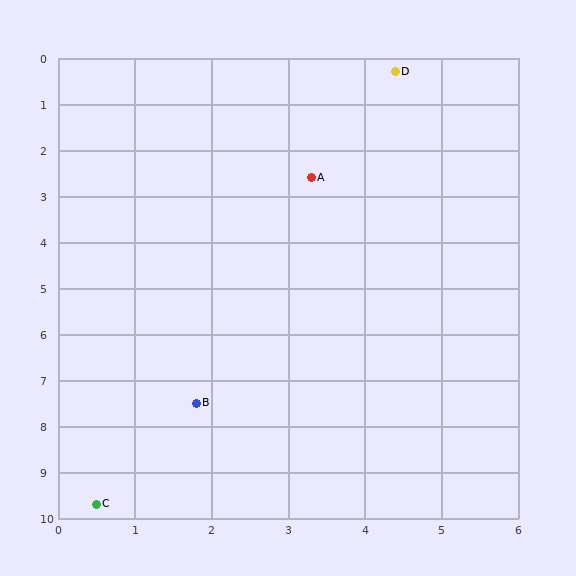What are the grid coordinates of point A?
Point A is at approximately (3.3, 2.6).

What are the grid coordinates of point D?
Point D is at approximately (4.4, 0.3).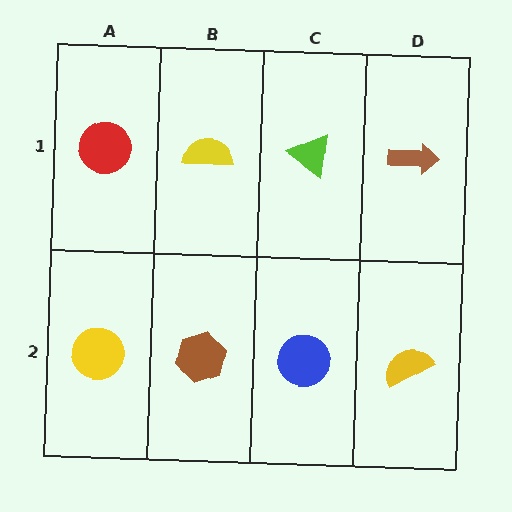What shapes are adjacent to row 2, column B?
A yellow semicircle (row 1, column B), a yellow circle (row 2, column A), a blue circle (row 2, column C).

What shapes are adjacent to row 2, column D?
A brown arrow (row 1, column D), a blue circle (row 2, column C).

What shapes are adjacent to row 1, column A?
A yellow circle (row 2, column A), a yellow semicircle (row 1, column B).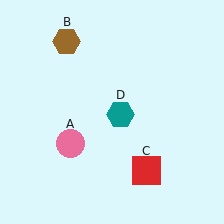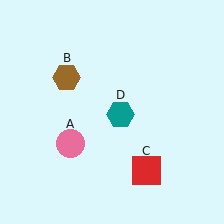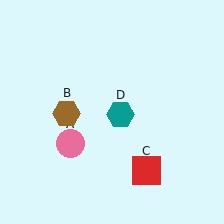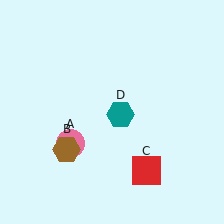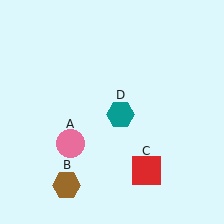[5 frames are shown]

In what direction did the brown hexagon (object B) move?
The brown hexagon (object B) moved down.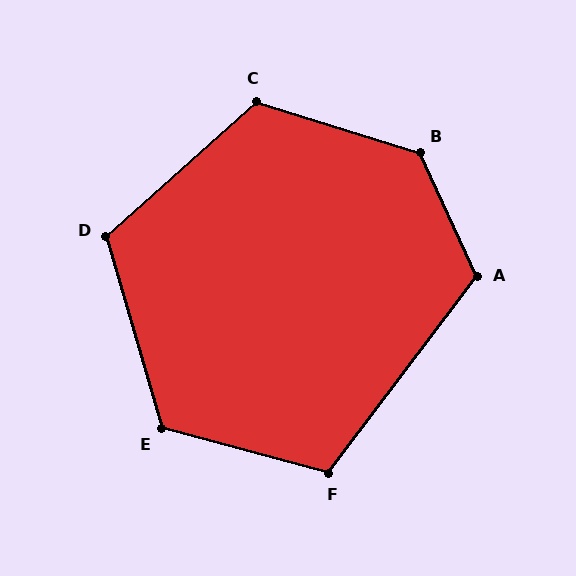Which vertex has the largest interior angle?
B, at approximately 132 degrees.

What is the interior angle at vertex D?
Approximately 116 degrees (obtuse).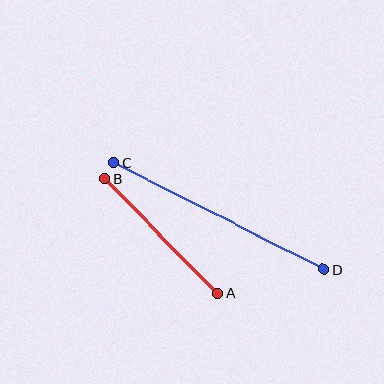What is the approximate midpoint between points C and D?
The midpoint is at approximately (219, 216) pixels.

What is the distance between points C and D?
The distance is approximately 236 pixels.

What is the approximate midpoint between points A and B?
The midpoint is at approximately (161, 236) pixels.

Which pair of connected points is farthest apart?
Points C and D are farthest apart.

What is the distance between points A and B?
The distance is approximately 161 pixels.